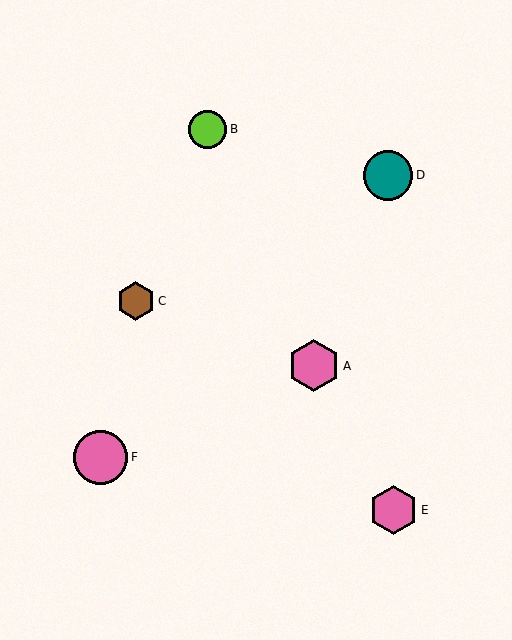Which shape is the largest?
The pink circle (labeled F) is the largest.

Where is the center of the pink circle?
The center of the pink circle is at (101, 457).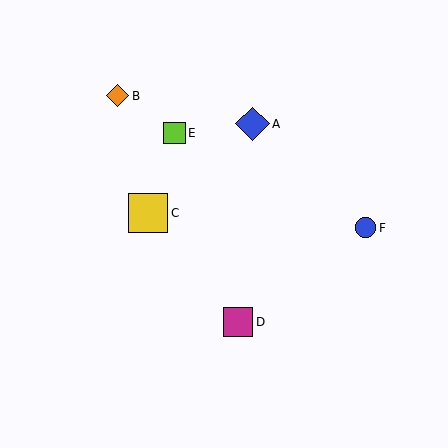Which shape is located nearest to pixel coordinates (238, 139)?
The blue diamond (labeled A) at (252, 124) is nearest to that location.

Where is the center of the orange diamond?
The center of the orange diamond is at (118, 96).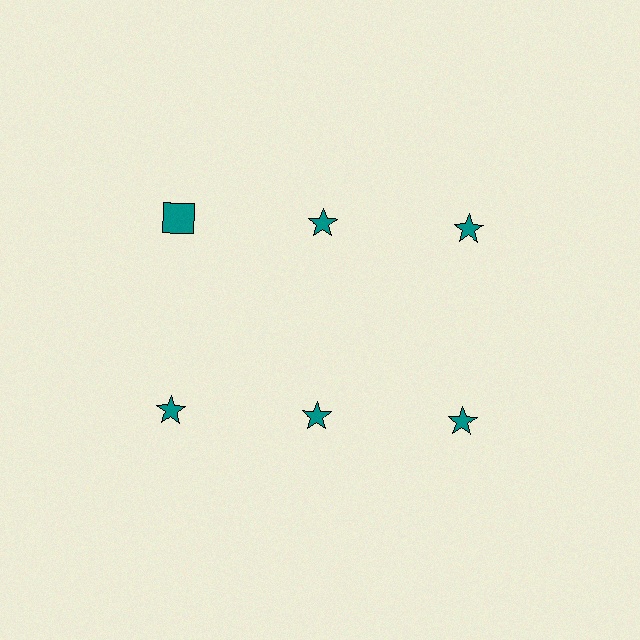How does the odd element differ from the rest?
It has a different shape: square instead of star.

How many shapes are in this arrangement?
There are 6 shapes arranged in a grid pattern.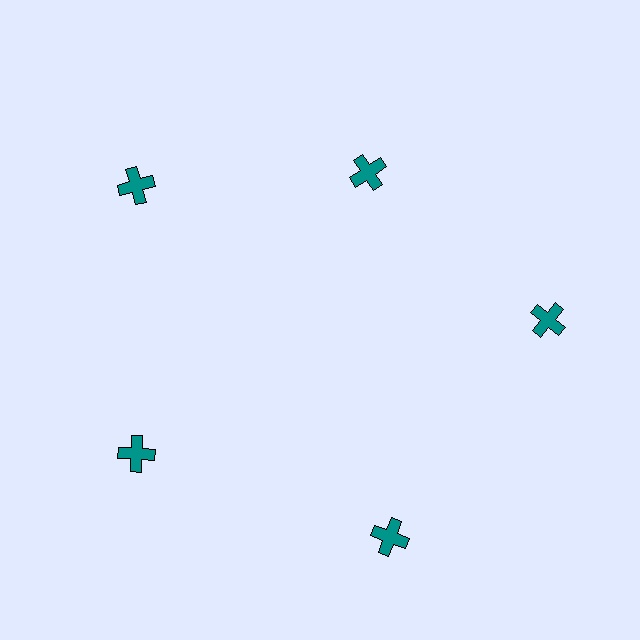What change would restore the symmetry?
The symmetry would be restored by moving it outward, back onto the ring so that all 5 crosses sit at equal angles and equal distance from the center.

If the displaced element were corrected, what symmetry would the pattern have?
It would have 5-fold rotational symmetry — the pattern would map onto itself every 72 degrees.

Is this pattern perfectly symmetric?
No. The 5 teal crosses are arranged in a ring, but one element near the 1 o'clock position is pulled inward toward the center, breaking the 5-fold rotational symmetry.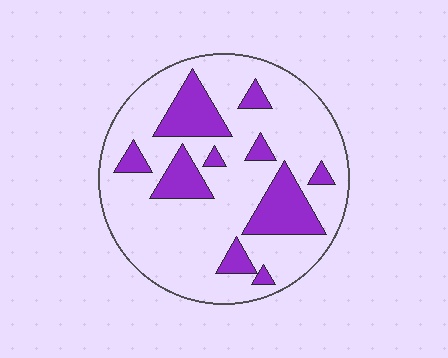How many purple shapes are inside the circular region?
10.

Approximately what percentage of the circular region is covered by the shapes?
Approximately 25%.